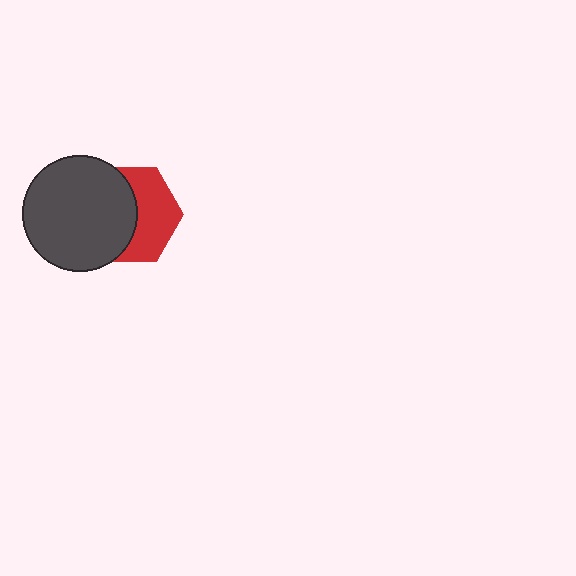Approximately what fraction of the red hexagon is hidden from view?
Roughly 52% of the red hexagon is hidden behind the dark gray circle.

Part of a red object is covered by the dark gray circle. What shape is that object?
It is a hexagon.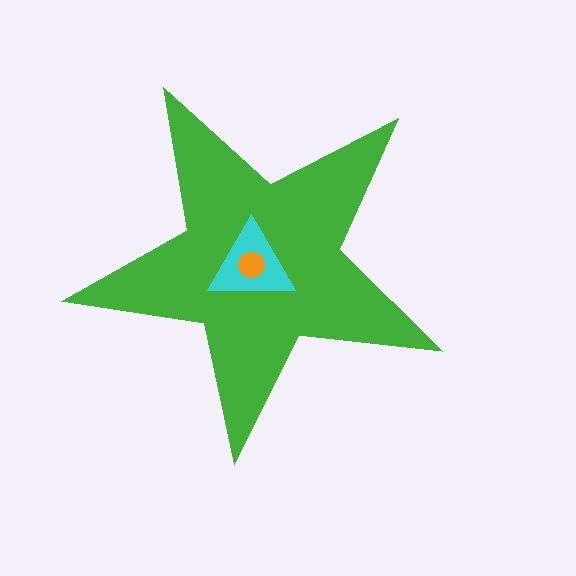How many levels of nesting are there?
3.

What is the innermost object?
The orange circle.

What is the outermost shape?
The green star.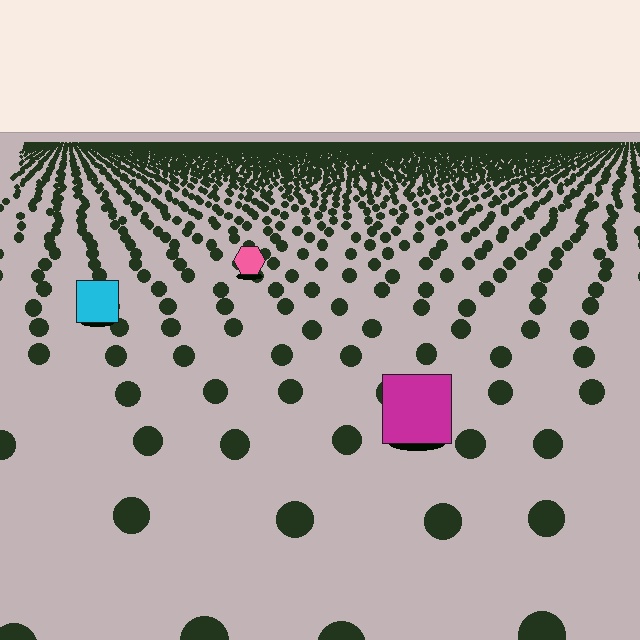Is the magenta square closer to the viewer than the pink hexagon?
Yes. The magenta square is closer — you can tell from the texture gradient: the ground texture is coarser near it.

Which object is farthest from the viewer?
The pink hexagon is farthest from the viewer. It appears smaller and the ground texture around it is denser.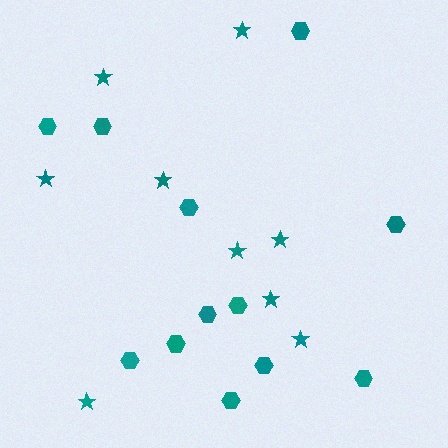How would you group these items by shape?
There are 2 groups: one group of hexagons (12) and one group of stars (9).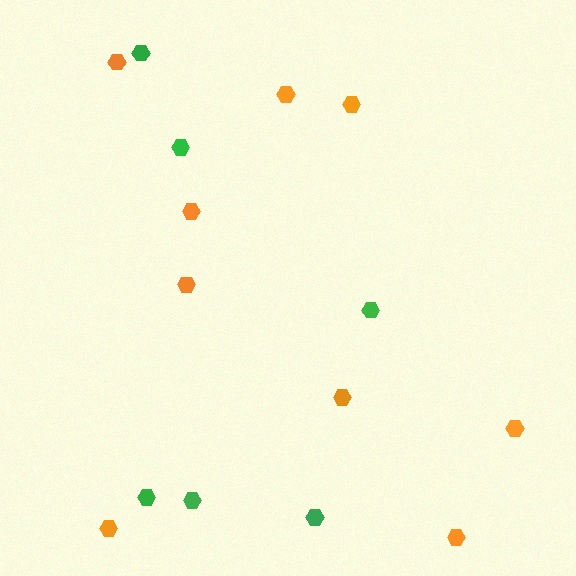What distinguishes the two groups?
There are 2 groups: one group of green hexagons (6) and one group of orange hexagons (9).